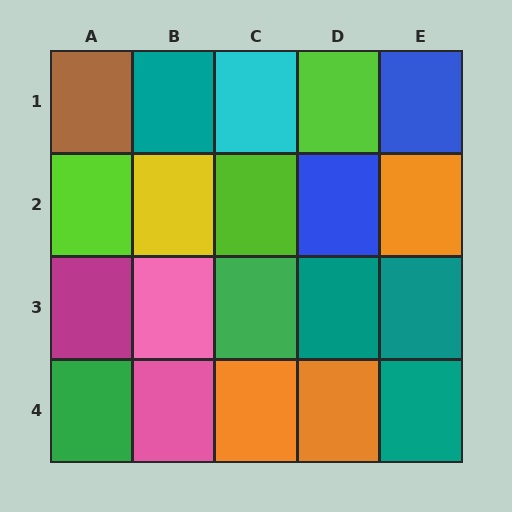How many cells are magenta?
1 cell is magenta.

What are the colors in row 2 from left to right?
Lime, yellow, lime, blue, orange.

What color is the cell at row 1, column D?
Lime.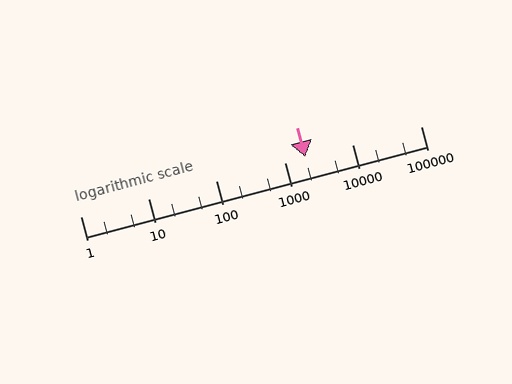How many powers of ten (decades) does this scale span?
The scale spans 5 decades, from 1 to 100000.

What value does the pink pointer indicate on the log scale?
The pointer indicates approximately 2000.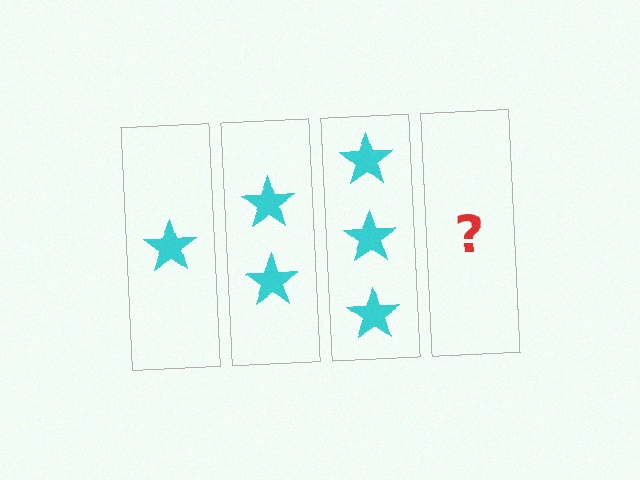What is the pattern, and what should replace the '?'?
The pattern is that each step adds one more star. The '?' should be 4 stars.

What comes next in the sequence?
The next element should be 4 stars.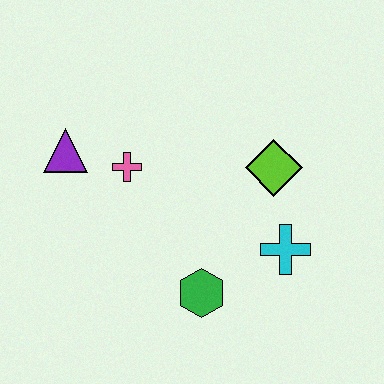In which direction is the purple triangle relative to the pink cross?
The purple triangle is to the left of the pink cross.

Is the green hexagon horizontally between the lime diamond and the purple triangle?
Yes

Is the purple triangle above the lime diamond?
Yes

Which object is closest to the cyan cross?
The lime diamond is closest to the cyan cross.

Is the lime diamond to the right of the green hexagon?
Yes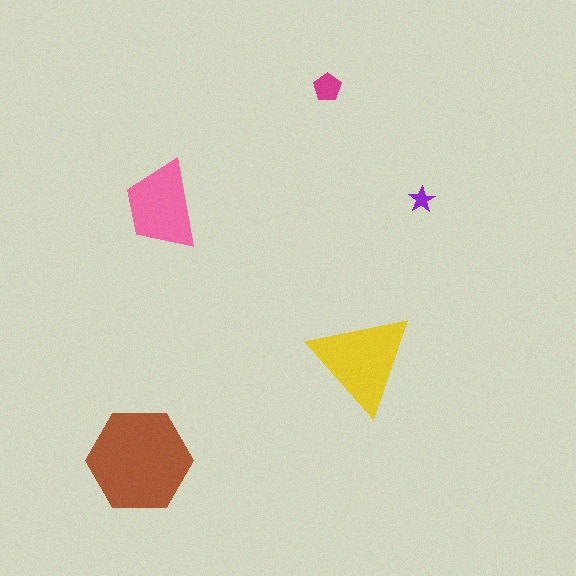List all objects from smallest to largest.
The purple star, the magenta pentagon, the pink trapezoid, the yellow triangle, the brown hexagon.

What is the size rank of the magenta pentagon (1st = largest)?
4th.